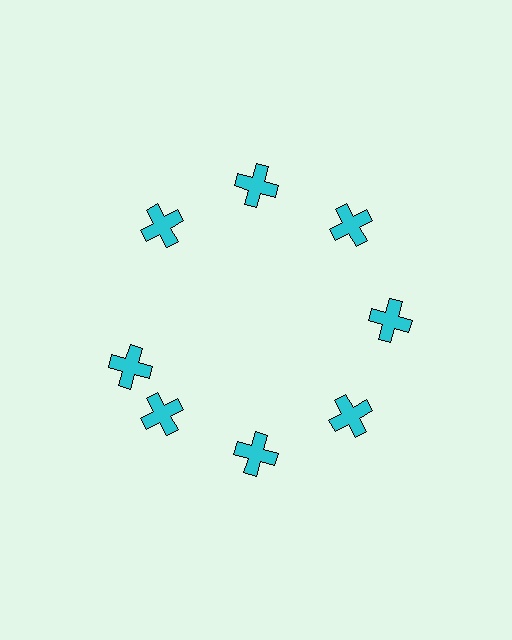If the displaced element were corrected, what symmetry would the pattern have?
It would have 8-fold rotational symmetry — the pattern would map onto itself every 45 degrees.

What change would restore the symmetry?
The symmetry would be restored by rotating it back into even spacing with its neighbors so that all 8 crosses sit at equal angles and equal distance from the center.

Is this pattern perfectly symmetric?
No. The 8 cyan crosses are arranged in a ring, but one element near the 9 o'clock position is rotated out of alignment along the ring, breaking the 8-fold rotational symmetry.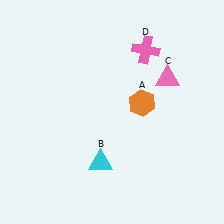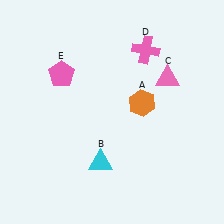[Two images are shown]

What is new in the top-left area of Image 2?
A pink pentagon (E) was added in the top-left area of Image 2.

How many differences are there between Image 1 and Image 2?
There is 1 difference between the two images.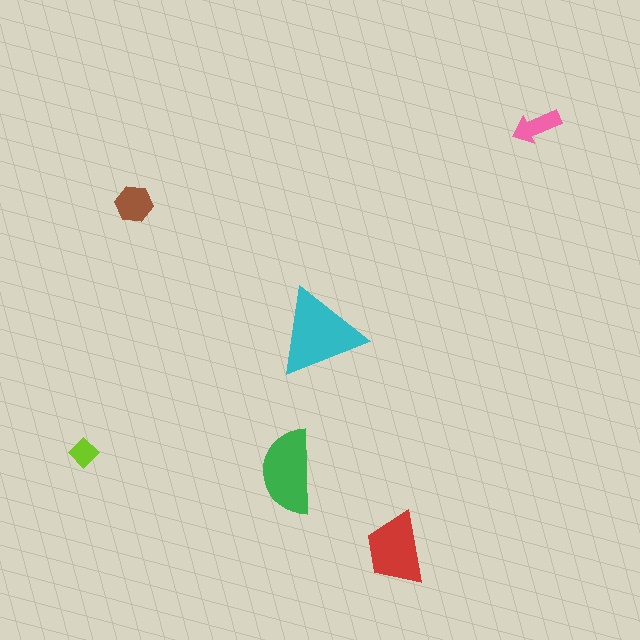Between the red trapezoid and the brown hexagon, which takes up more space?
The red trapezoid.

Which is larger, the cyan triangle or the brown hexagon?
The cyan triangle.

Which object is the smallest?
The lime diamond.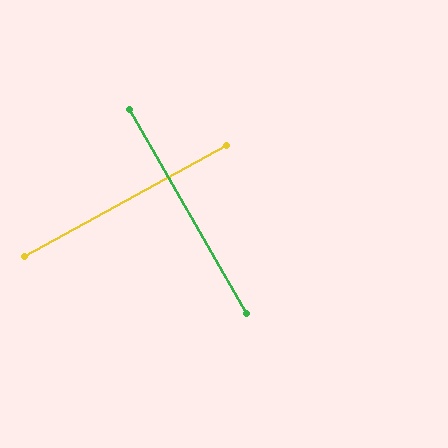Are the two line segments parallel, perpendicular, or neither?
Perpendicular — they meet at approximately 89°.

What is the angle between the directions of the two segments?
Approximately 89 degrees.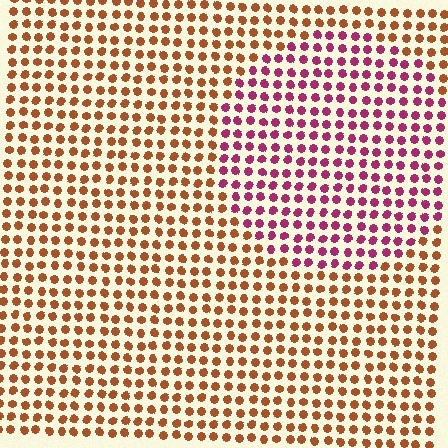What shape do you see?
I see a circle.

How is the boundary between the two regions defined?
The boundary is defined purely by a slight shift in hue (about 53 degrees). Spacing, size, and orientation are identical on both sides.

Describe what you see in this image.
The image is filled with small brown elements in a uniform arrangement. A circle-shaped region is visible where the elements are tinted to a slightly different hue, forming a subtle color boundary.